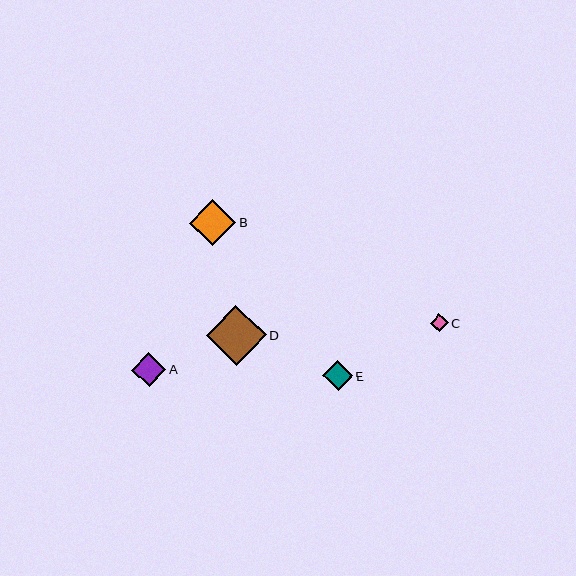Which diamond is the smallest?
Diamond C is the smallest with a size of approximately 18 pixels.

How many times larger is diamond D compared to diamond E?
Diamond D is approximately 2.0 times the size of diamond E.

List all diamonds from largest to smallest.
From largest to smallest: D, B, A, E, C.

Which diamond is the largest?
Diamond D is the largest with a size of approximately 60 pixels.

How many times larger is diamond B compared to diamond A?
Diamond B is approximately 1.3 times the size of diamond A.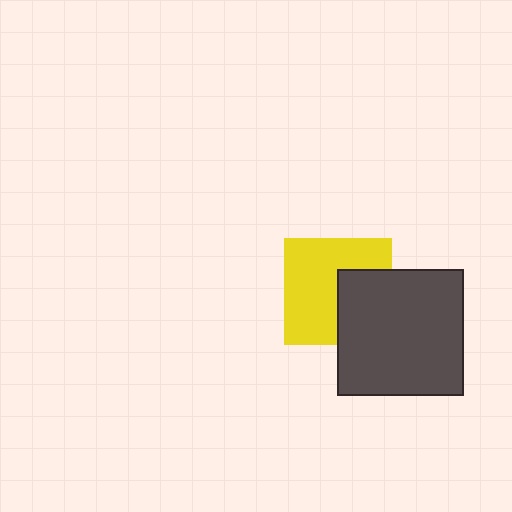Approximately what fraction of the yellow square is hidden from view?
Roughly 35% of the yellow square is hidden behind the dark gray square.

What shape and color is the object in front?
The object in front is a dark gray square.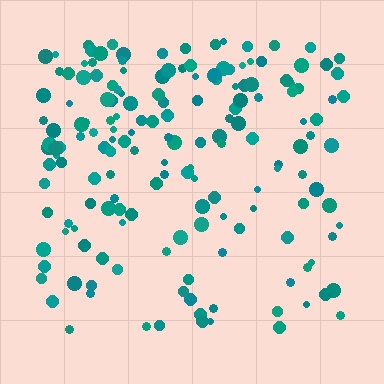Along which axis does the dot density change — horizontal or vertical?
Vertical.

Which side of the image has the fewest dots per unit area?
The bottom.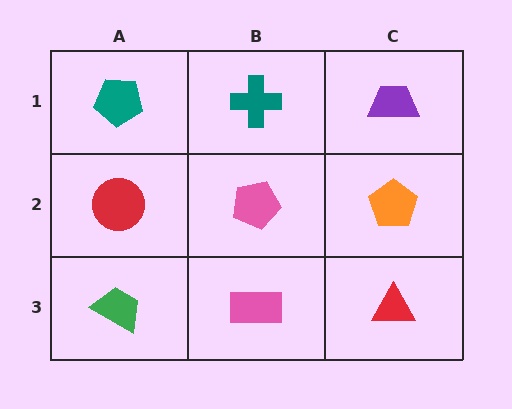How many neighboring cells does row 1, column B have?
3.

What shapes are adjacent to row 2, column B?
A teal cross (row 1, column B), a pink rectangle (row 3, column B), a red circle (row 2, column A), an orange pentagon (row 2, column C).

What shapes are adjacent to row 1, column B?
A pink pentagon (row 2, column B), a teal pentagon (row 1, column A), a purple trapezoid (row 1, column C).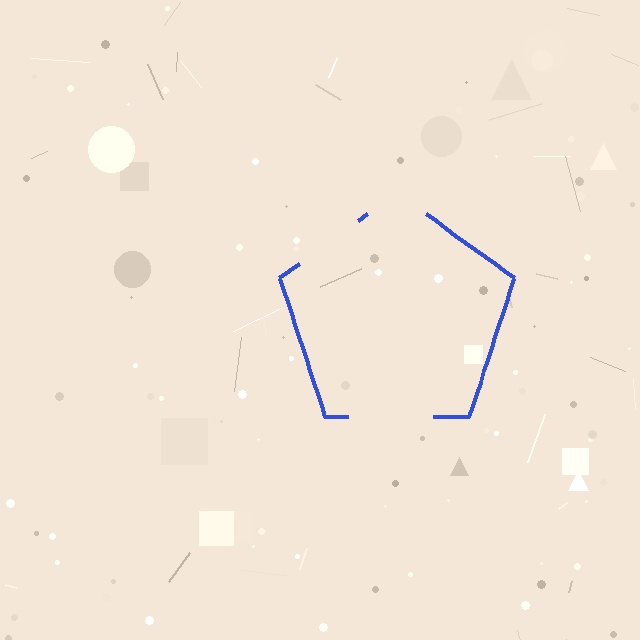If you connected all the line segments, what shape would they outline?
They would outline a pentagon.